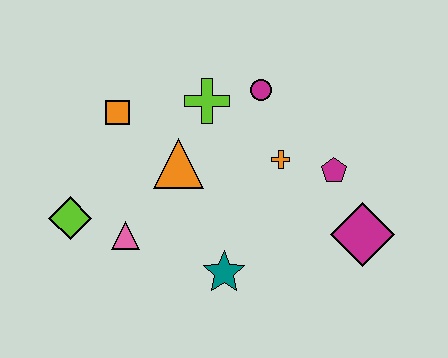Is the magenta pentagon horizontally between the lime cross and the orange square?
No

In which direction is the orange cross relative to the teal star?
The orange cross is above the teal star.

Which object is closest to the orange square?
The orange triangle is closest to the orange square.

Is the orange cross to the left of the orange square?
No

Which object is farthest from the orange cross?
The lime diamond is farthest from the orange cross.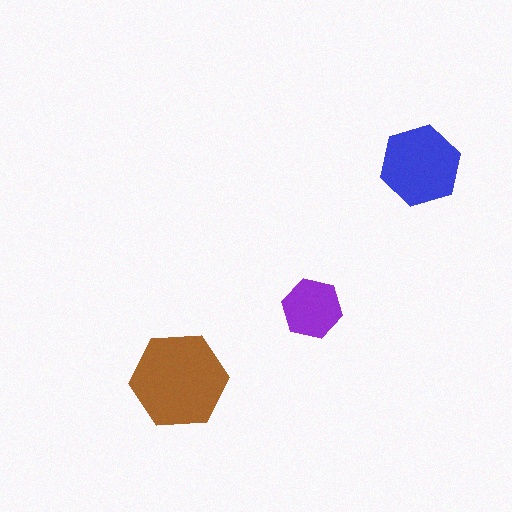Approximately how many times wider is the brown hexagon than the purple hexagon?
About 1.5 times wider.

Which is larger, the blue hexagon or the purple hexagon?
The blue one.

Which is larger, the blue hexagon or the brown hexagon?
The brown one.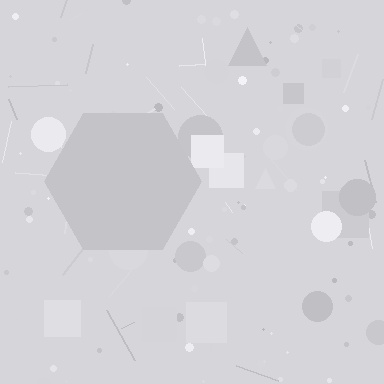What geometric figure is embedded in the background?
A hexagon is embedded in the background.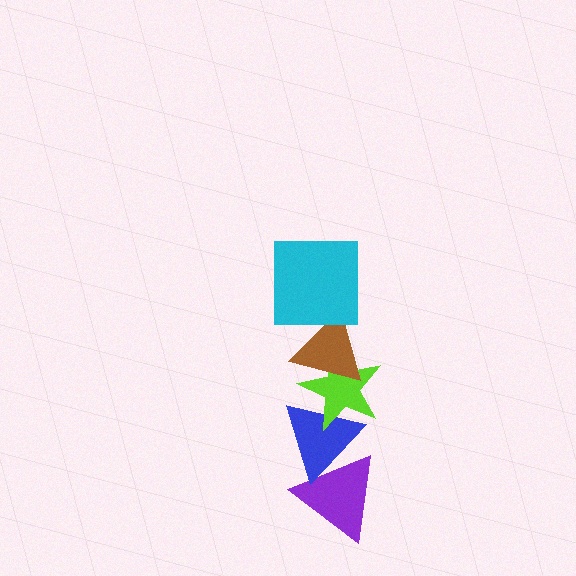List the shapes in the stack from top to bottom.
From top to bottom: the cyan square, the brown triangle, the lime star, the blue triangle, the purple triangle.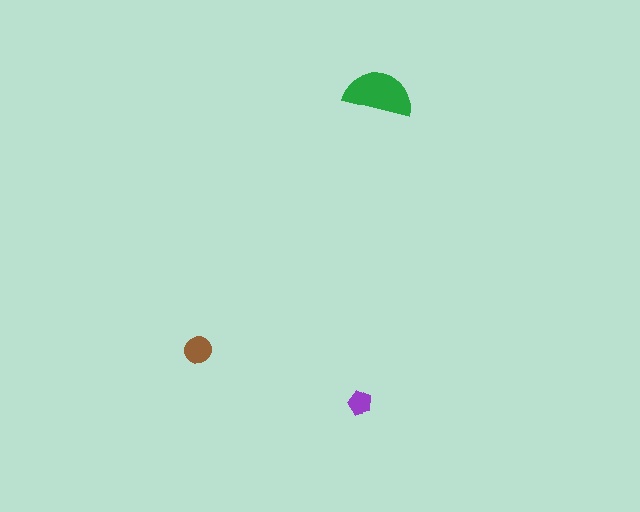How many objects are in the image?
There are 3 objects in the image.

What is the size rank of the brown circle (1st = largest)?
2nd.